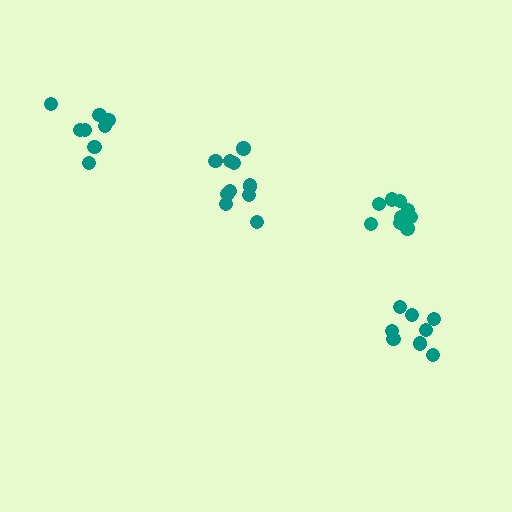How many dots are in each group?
Group 1: 11 dots, Group 2: 8 dots, Group 3: 12 dots, Group 4: 8 dots (39 total).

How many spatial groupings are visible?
There are 4 spatial groupings.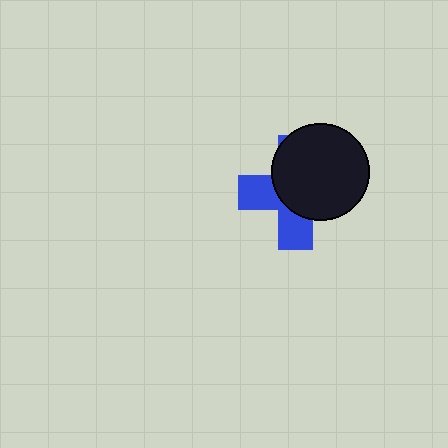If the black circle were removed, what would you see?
You would see the complete blue cross.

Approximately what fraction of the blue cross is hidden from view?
Roughly 60% of the blue cross is hidden behind the black circle.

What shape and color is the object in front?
The object in front is a black circle.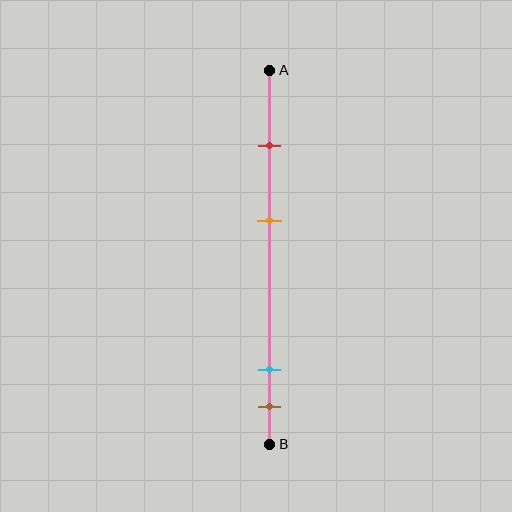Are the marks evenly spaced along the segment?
No, the marks are not evenly spaced.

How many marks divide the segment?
There are 4 marks dividing the segment.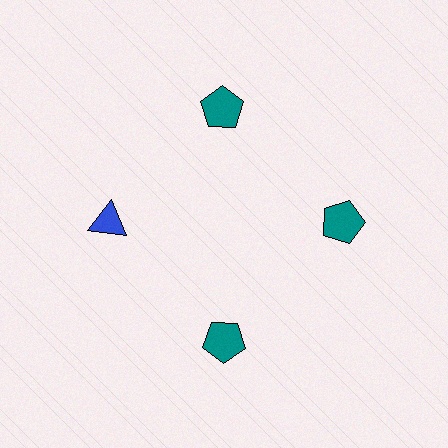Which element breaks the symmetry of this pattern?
The blue triangle at roughly the 9 o'clock position breaks the symmetry. All other shapes are teal pentagons.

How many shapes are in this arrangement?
There are 4 shapes arranged in a ring pattern.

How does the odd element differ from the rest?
It differs in both color (blue instead of teal) and shape (triangle instead of pentagon).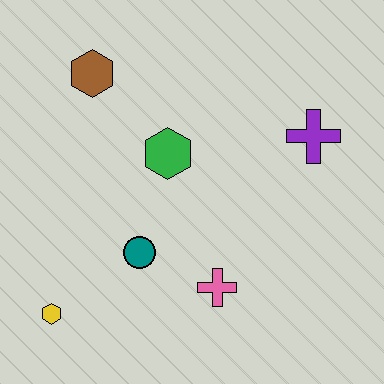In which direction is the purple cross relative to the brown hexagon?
The purple cross is to the right of the brown hexagon.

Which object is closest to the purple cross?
The green hexagon is closest to the purple cross.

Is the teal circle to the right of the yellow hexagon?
Yes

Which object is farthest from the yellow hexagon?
The purple cross is farthest from the yellow hexagon.